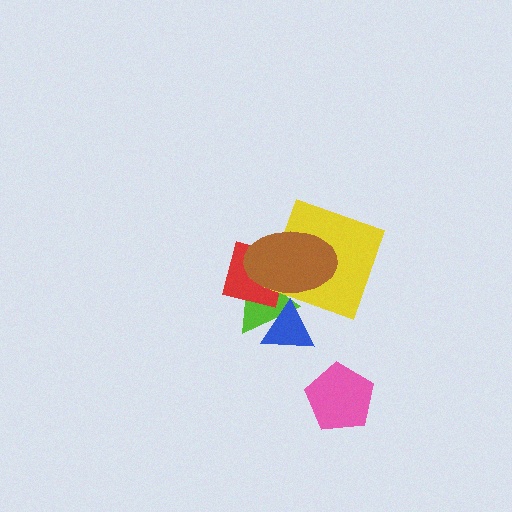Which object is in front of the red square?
The brown ellipse is in front of the red square.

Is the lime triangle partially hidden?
Yes, it is partially covered by another shape.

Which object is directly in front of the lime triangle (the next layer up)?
The blue triangle is directly in front of the lime triangle.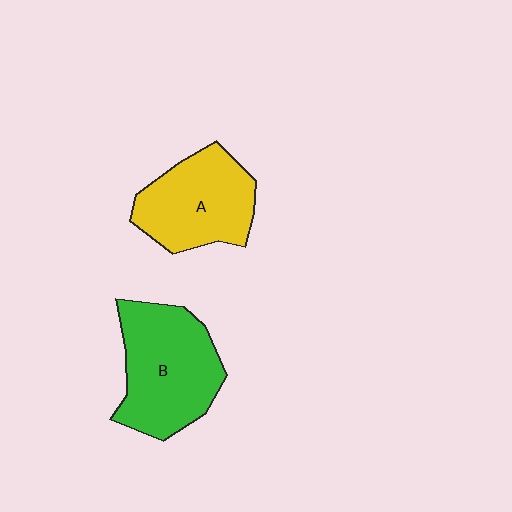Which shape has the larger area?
Shape B (green).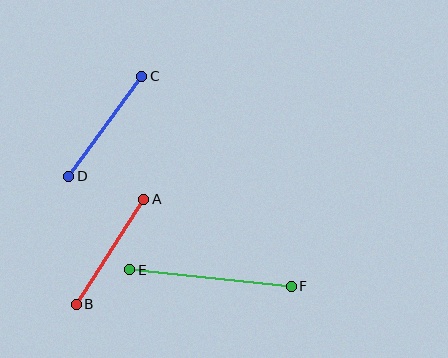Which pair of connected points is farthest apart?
Points E and F are farthest apart.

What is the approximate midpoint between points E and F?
The midpoint is at approximately (211, 278) pixels.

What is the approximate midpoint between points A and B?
The midpoint is at approximately (110, 252) pixels.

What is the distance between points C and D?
The distance is approximately 124 pixels.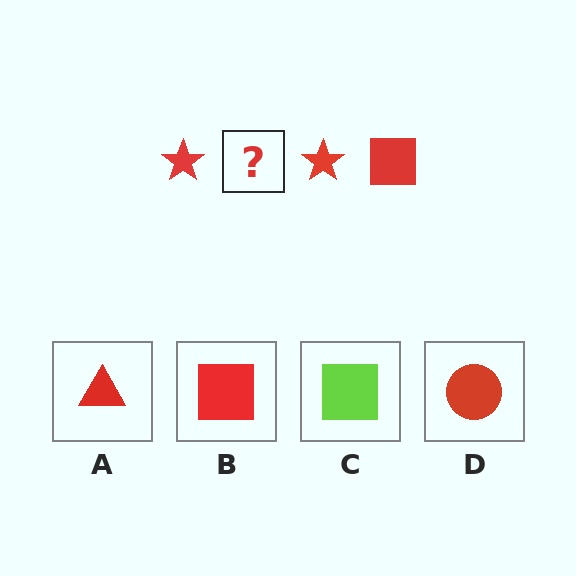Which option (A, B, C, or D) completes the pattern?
B.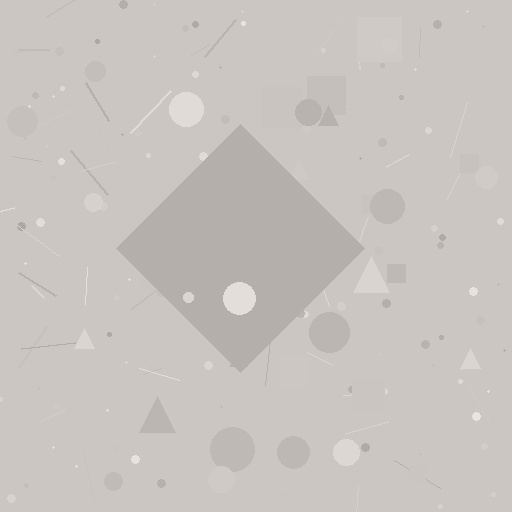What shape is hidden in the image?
A diamond is hidden in the image.